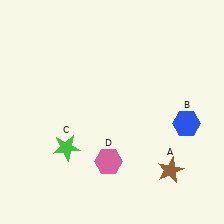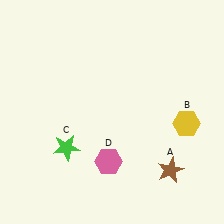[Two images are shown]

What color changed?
The hexagon (B) changed from blue in Image 1 to yellow in Image 2.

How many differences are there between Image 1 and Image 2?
There is 1 difference between the two images.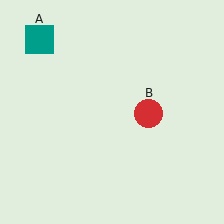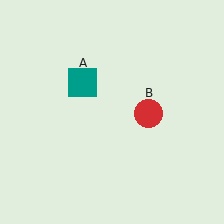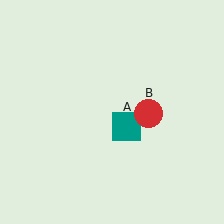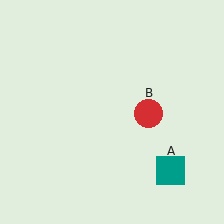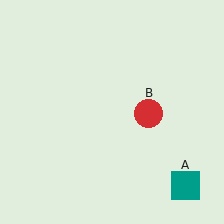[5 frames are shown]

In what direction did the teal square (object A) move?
The teal square (object A) moved down and to the right.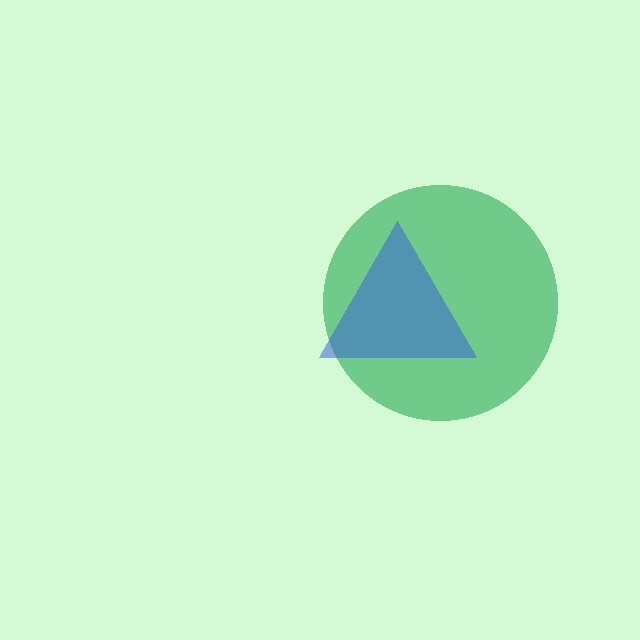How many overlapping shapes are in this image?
There are 2 overlapping shapes in the image.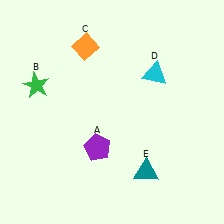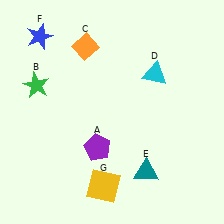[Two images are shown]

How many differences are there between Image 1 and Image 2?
There are 2 differences between the two images.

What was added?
A blue star (F), a yellow square (G) were added in Image 2.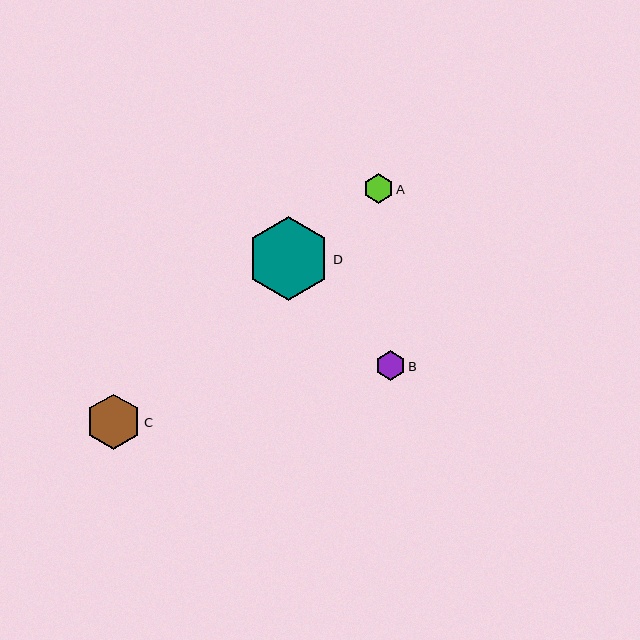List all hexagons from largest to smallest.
From largest to smallest: D, C, A, B.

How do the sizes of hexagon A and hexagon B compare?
Hexagon A and hexagon B are approximately the same size.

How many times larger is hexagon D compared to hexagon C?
Hexagon D is approximately 1.5 times the size of hexagon C.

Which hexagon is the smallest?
Hexagon B is the smallest with a size of approximately 29 pixels.